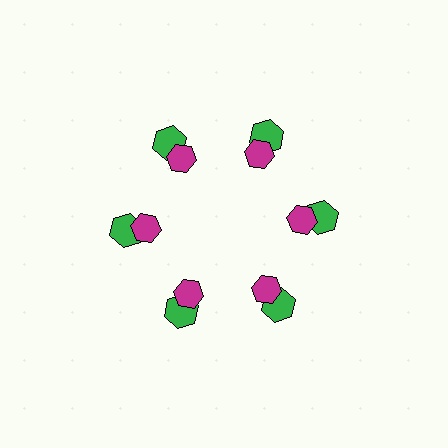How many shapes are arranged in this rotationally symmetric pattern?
There are 12 shapes, arranged in 6 groups of 2.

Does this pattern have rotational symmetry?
Yes, this pattern has 6-fold rotational symmetry. It looks the same after rotating 60 degrees around the center.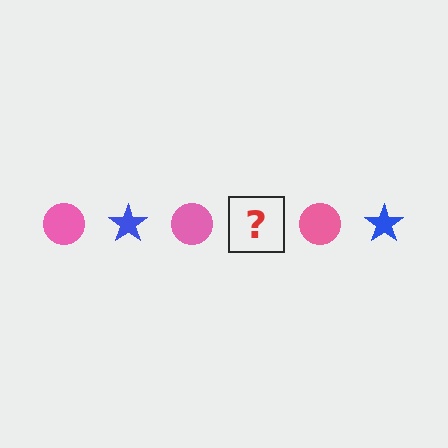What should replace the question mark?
The question mark should be replaced with a blue star.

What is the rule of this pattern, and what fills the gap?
The rule is that the pattern alternates between pink circle and blue star. The gap should be filled with a blue star.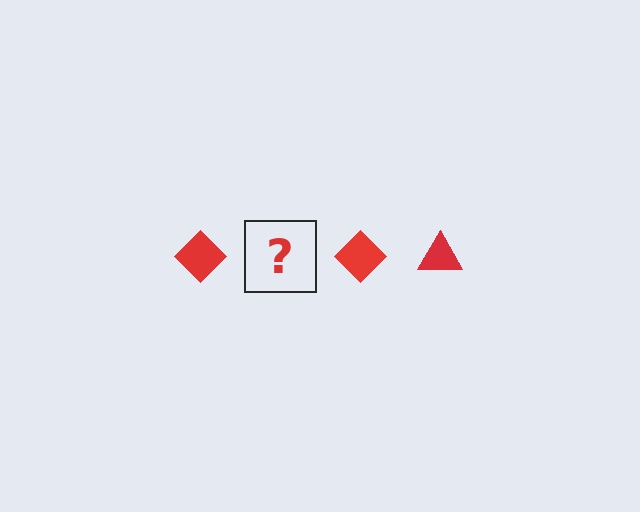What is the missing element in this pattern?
The missing element is a red triangle.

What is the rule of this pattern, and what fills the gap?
The rule is that the pattern cycles through diamond, triangle shapes in red. The gap should be filled with a red triangle.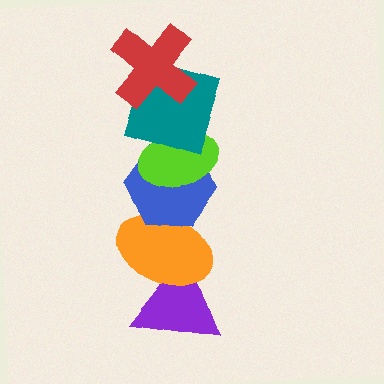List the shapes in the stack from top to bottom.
From top to bottom: the red cross, the teal square, the lime ellipse, the blue hexagon, the orange ellipse, the purple triangle.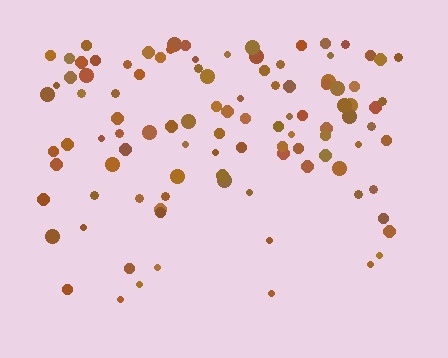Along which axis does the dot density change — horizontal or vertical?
Vertical.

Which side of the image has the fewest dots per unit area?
The bottom.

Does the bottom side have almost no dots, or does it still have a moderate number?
Still a moderate number, just noticeably fewer than the top.